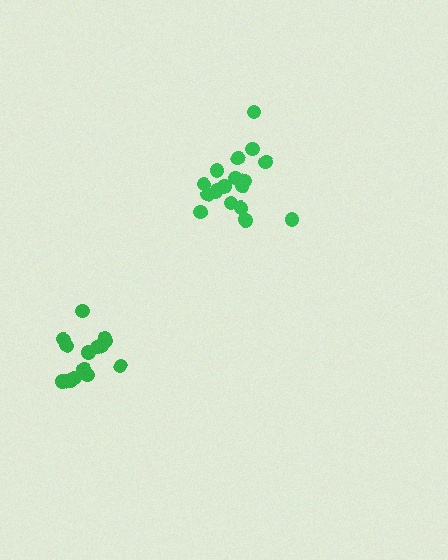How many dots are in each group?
Group 1: 14 dots, Group 2: 19 dots (33 total).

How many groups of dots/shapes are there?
There are 2 groups.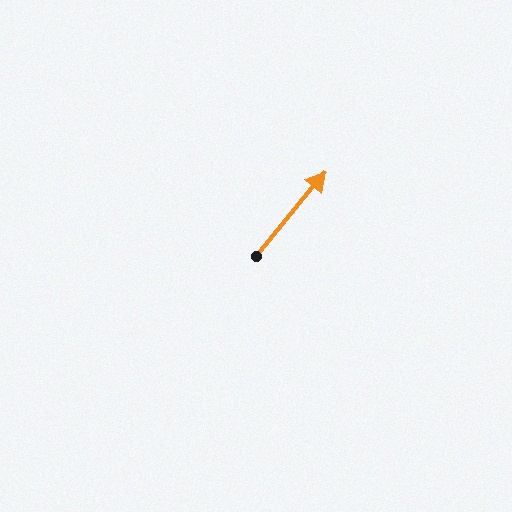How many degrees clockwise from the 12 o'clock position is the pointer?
Approximately 40 degrees.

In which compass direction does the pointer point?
Northeast.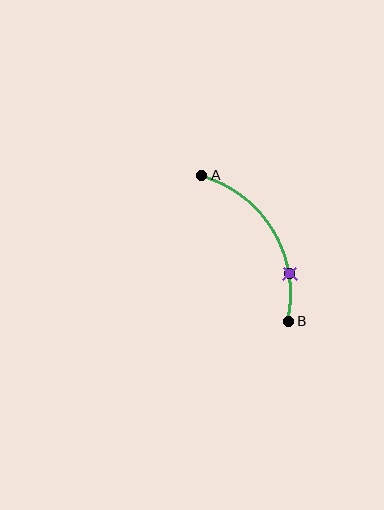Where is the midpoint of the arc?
The arc midpoint is the point on the curve farthest from the straight line joining A and B. It sits to the right of that line.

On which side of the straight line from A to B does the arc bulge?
The arc bulges to the right of the straight line connecting A and B.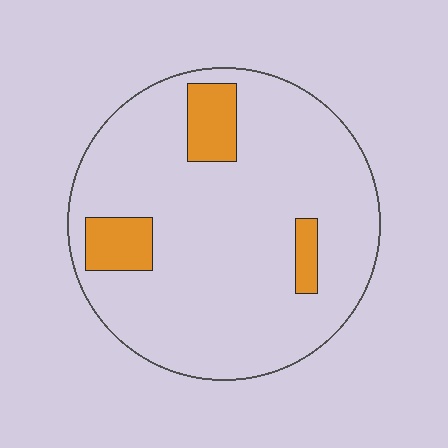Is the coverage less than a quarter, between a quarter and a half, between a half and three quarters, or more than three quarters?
Less than a quarter.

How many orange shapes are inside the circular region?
3.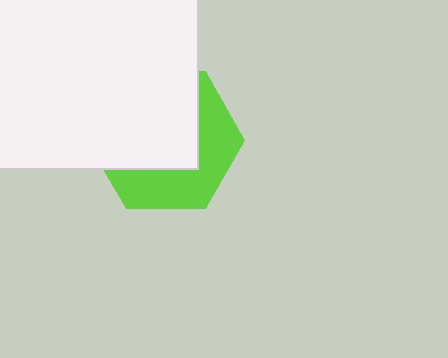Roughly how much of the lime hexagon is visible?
A small part of it is visible (roughly 42%).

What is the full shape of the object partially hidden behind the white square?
The partially hidden object is a lime hexagon.